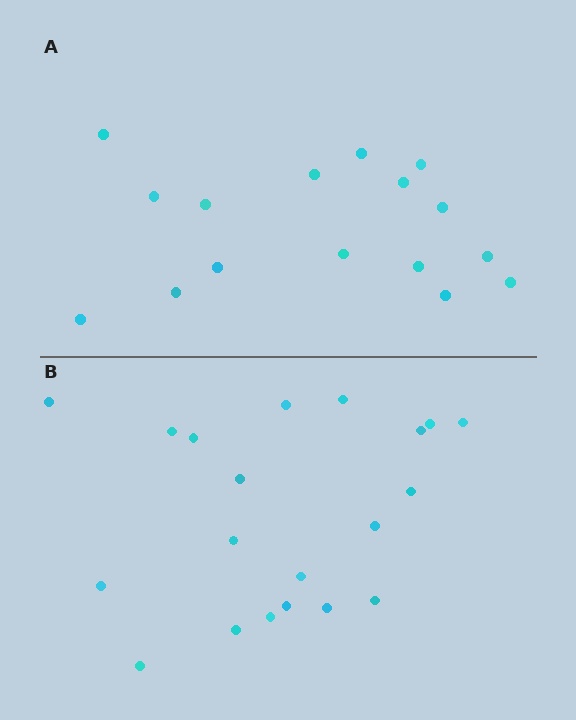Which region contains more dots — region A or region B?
Region B (the bottom region) has more dots.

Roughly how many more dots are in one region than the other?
Region B has about 4 more dots than region A.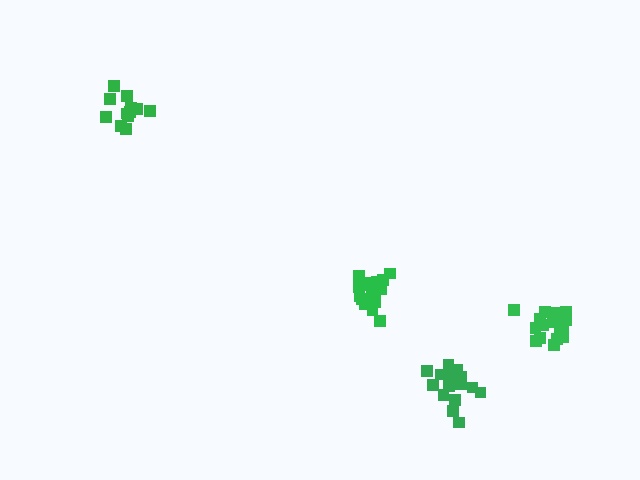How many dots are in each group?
Group 1: 18 dots, Group 2: 18 dots, Group 3: 13 dots, Group 4: 16 dots (65 total).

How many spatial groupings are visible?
There are 4 spatial groupings.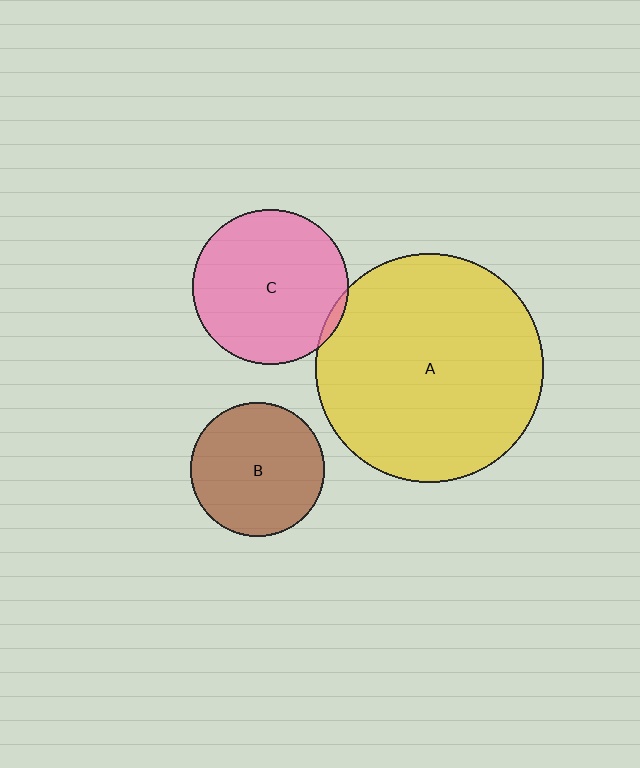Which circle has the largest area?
Circle A (yellow).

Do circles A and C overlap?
Yes.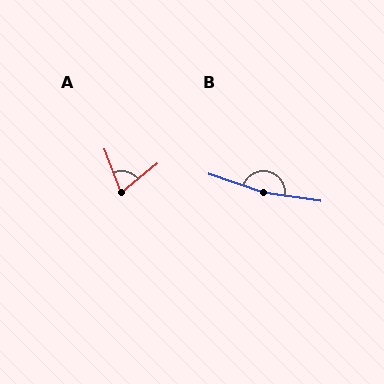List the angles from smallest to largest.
A (71°), B (170°).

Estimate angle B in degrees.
Approximately 170 degrees.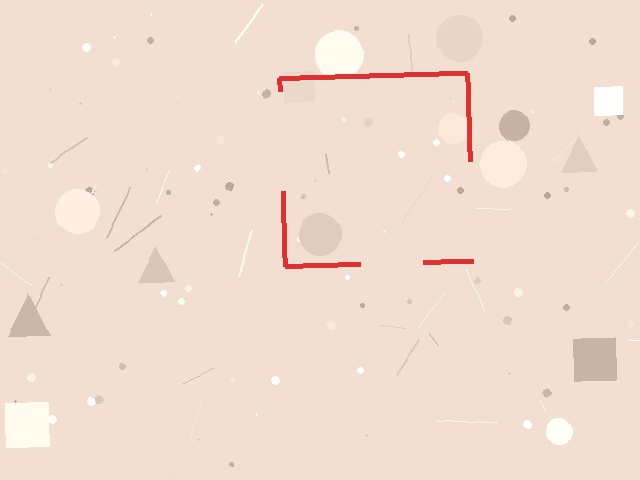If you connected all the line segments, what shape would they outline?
They would outline a square.